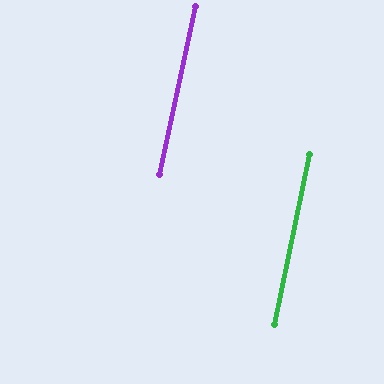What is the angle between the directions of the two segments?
Approximately 0 degrees.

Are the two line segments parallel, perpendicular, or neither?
Parallel — their directions differ by only 0.3°.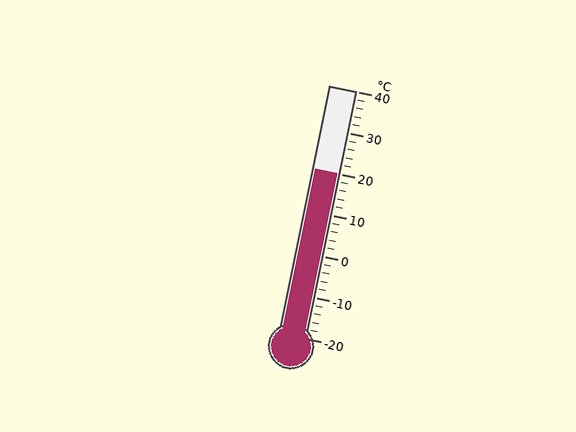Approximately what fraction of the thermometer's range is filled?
The thermometer is filled to approximately 65% of its range.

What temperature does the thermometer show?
The thermometer shows approximately 20°C.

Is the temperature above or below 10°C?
The temperature is above 10°C.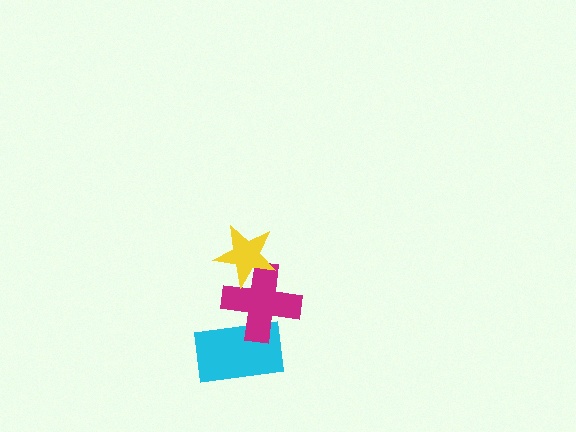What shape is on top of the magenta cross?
The yellow star is on top of the magenta cross.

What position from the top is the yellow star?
The yellow star is 1st from the top.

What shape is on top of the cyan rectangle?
The magenta cross is on top of the cyan rectangle.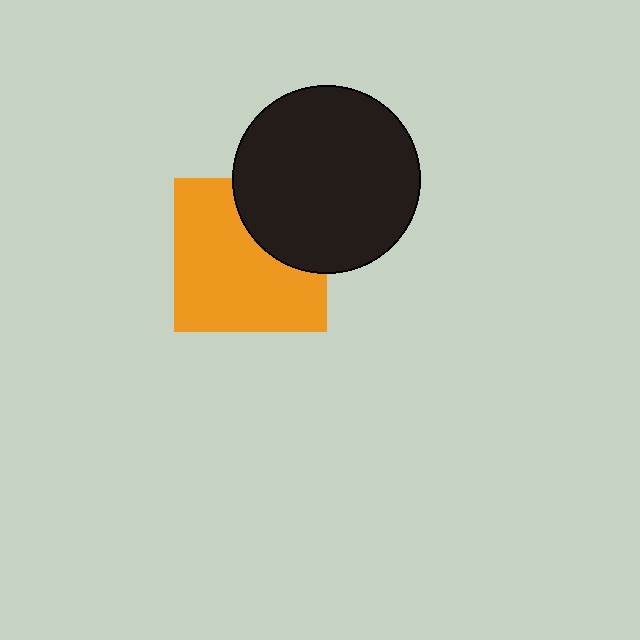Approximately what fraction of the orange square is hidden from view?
Roughly 31% of the orange square is hidden behind the black circle.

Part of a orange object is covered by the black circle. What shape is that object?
It is a square.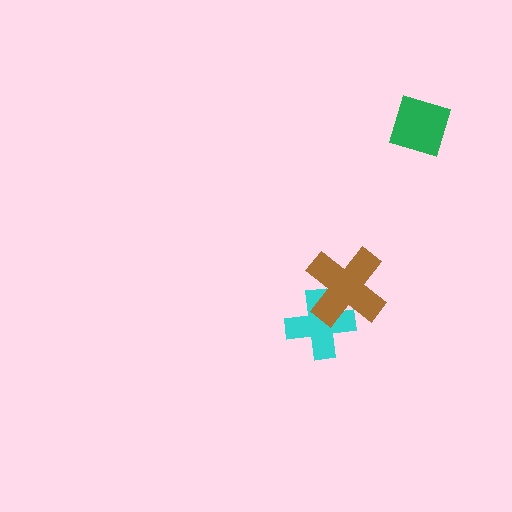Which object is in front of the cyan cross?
The brown cross is in front of the cyan cross.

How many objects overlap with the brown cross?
1 object overlaps with the brown cross.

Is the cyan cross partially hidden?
Yes, it is partially covered by another shape.